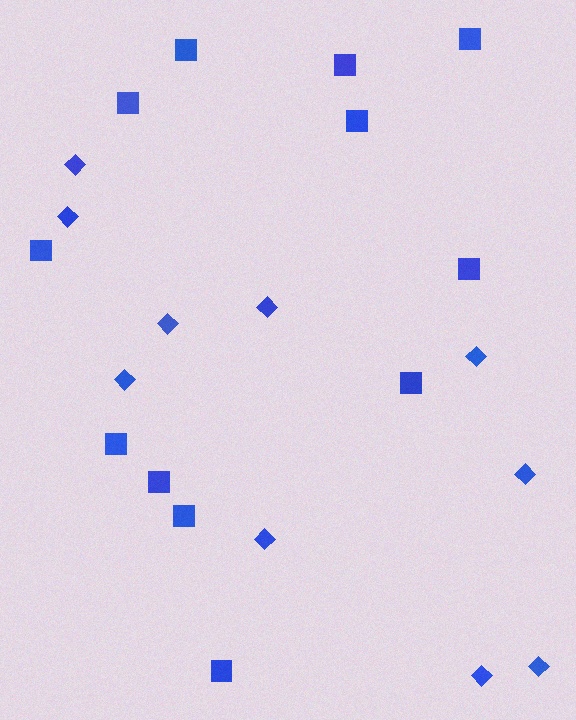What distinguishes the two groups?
There are 2 groups: one group of squares (12) and one group of diamonds (10).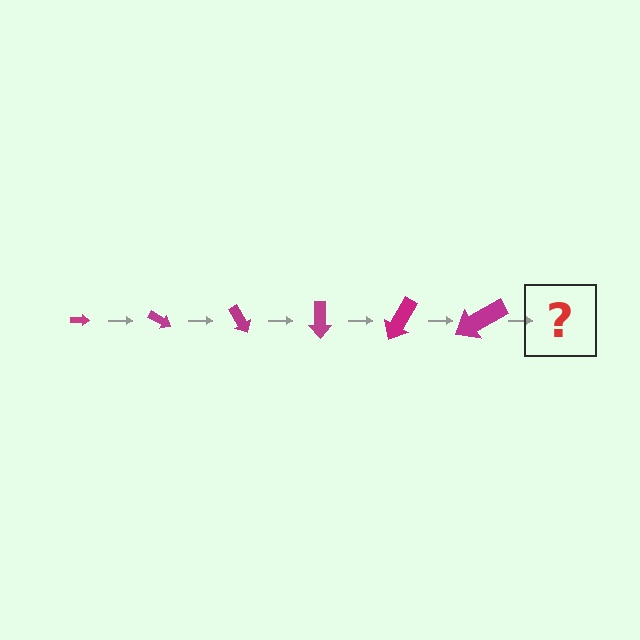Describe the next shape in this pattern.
It should be an arrow, larger than the previous one and rotated 180 degrees from the start.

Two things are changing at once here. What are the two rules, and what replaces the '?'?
The two rules are that the arrow grows larger each step and it rotates 30 degrees each step. The '?' should be an arrow, larger than the previous one and rotated 180 degrees from the start.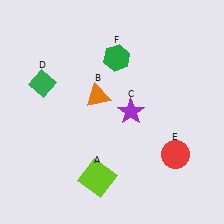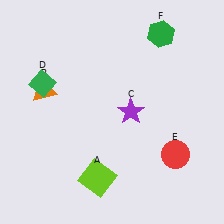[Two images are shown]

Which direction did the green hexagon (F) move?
The green hexagon (F) moved right.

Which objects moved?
The objects that moved are: the orange triangle (B), the green hexagon (F).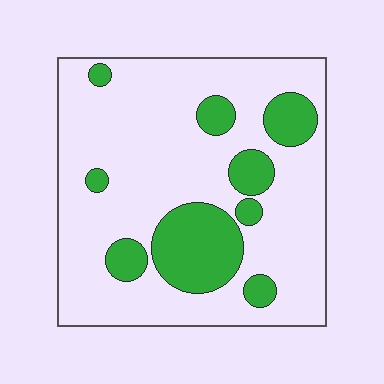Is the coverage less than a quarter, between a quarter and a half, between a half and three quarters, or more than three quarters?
Less than a quarter.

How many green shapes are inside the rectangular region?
9.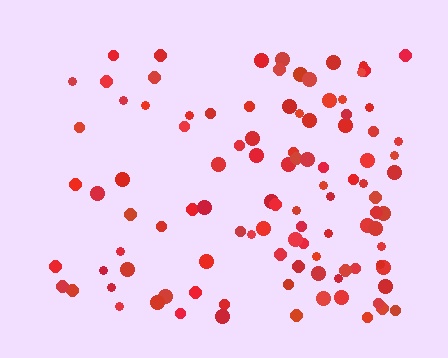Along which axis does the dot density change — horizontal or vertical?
Horizontal.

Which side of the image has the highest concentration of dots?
The right.